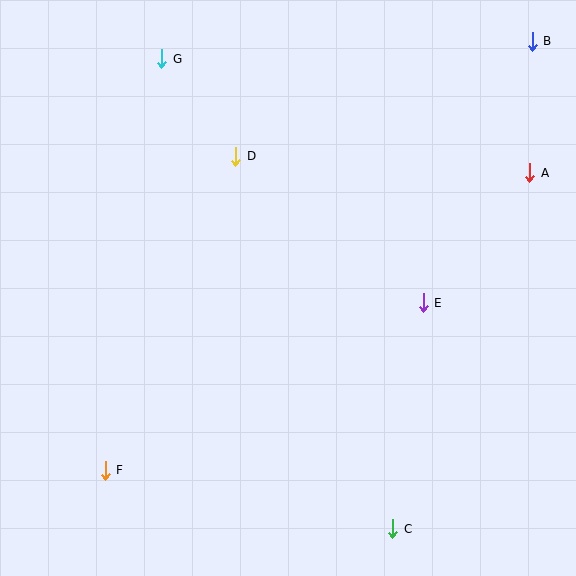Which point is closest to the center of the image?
Point E at (423, 303) is closest to the center.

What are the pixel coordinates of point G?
Point G is at (162, 59).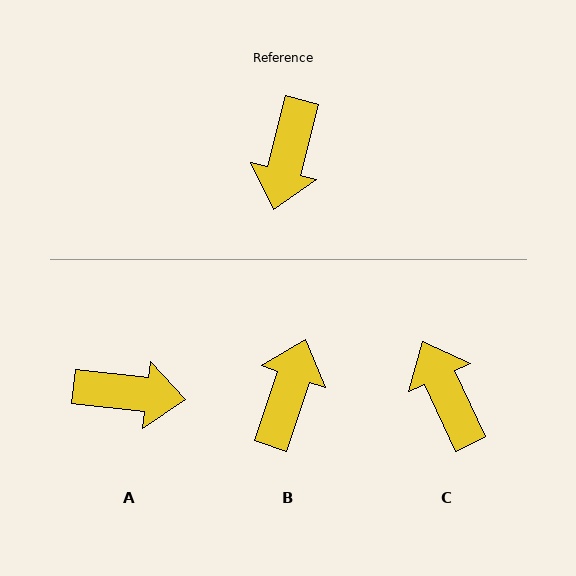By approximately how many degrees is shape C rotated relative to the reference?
Approximately 140 degrees clockwise.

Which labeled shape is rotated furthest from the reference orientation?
B, about 176 degrees away.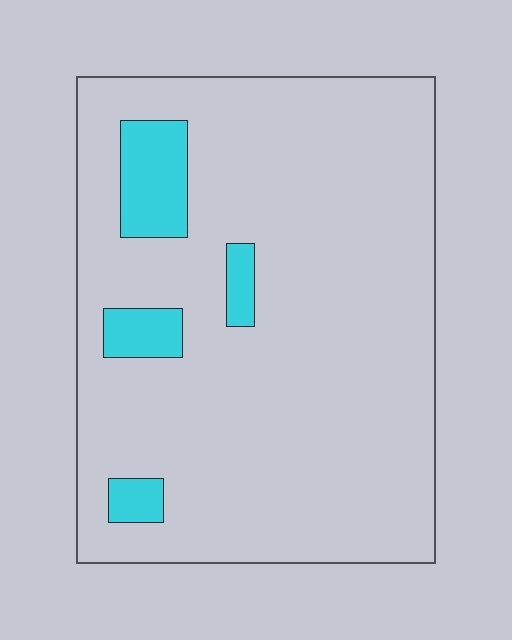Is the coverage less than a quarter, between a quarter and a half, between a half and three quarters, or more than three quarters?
Less than a quarter.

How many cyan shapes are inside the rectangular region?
4.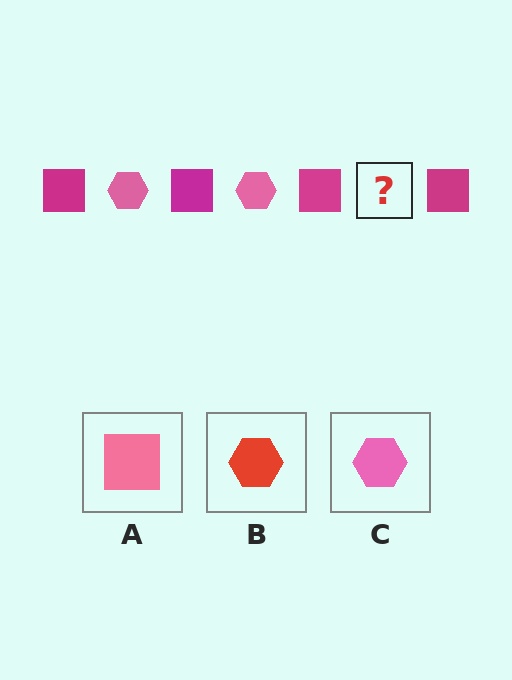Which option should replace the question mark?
Option C.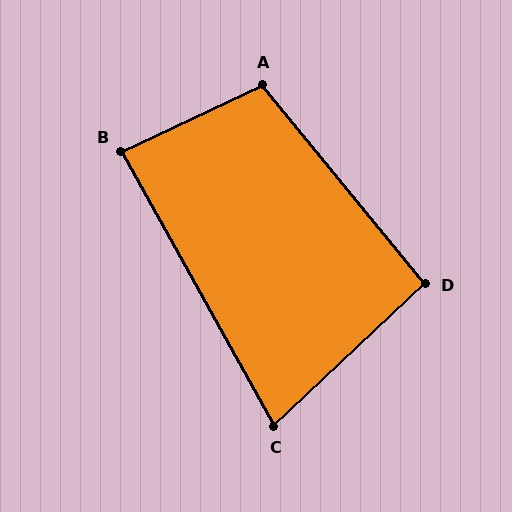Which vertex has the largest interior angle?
A, at approximately 104 degrees.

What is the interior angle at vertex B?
Approximately 86 degrees (approximately right).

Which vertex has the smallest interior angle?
C, at approximately 76 degrees.